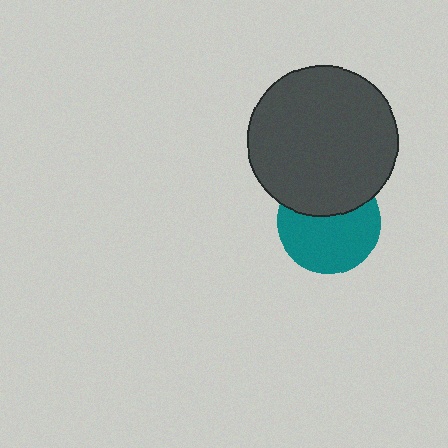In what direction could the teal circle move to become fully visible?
The teal circle could move down. That would shift it out from behind the dark gray circle entirely.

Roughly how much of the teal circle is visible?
About half of it is visible (roughly 63%).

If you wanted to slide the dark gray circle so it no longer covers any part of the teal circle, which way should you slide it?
Slide it up — that is the most direct way to separate the two shapes.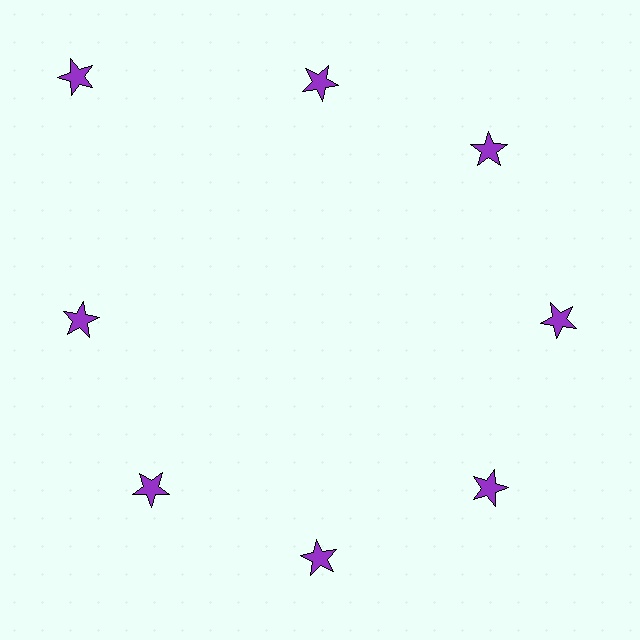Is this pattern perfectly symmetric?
No. The 8 purple stars are arranged in a ring, but one element near the 10 o'clock position is pushed outward from the center, breaking the 8-fold rotational symmetry.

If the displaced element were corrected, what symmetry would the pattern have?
It would have 8-fold rotational symmetry — the pattern would map onto itself every 45 degrees.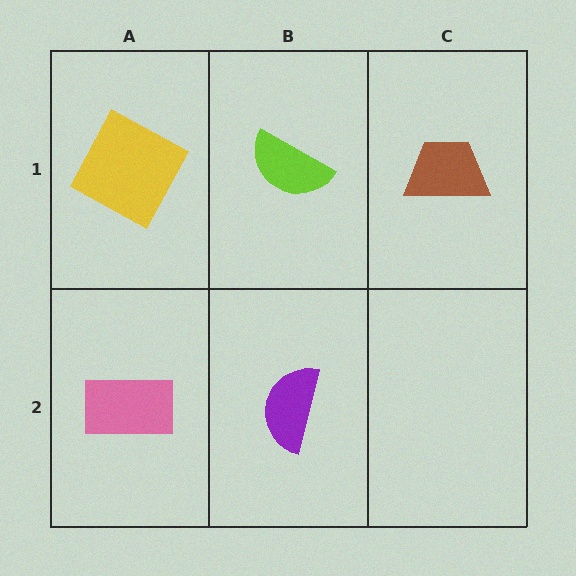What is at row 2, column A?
A pink rectangle.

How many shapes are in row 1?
3 shapes.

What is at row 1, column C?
A brown trapezoid.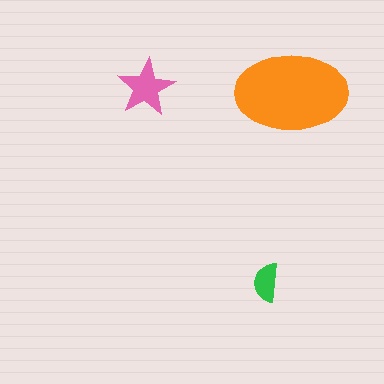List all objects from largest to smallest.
The orange ellipse, the pink star, the green semicircle.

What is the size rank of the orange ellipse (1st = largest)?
1st.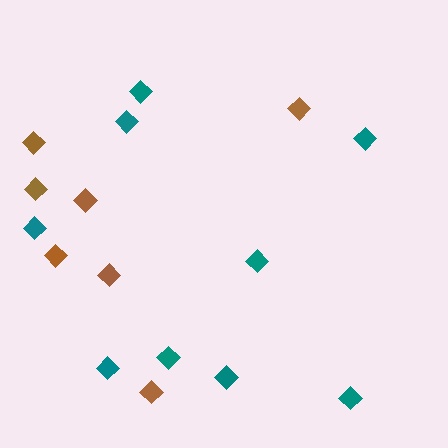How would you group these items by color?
There are 2 groups: one group of teal diamonds (9) and one group of brown diamonds (7).